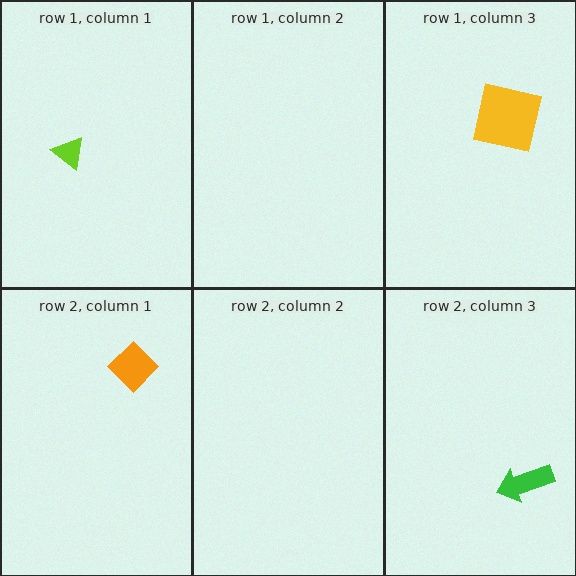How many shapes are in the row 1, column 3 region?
1.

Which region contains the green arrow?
The row 2, column 3 region.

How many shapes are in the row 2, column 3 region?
1.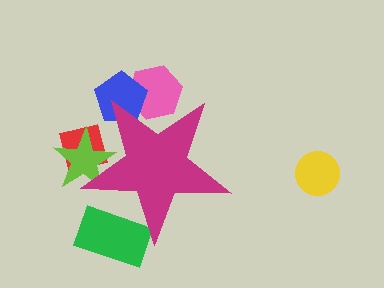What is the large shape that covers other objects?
A magenta star.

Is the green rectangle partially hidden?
Yes, the green rectangle is partially hidden behind the magenta star.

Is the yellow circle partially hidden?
No, the yellow circle is fully visible.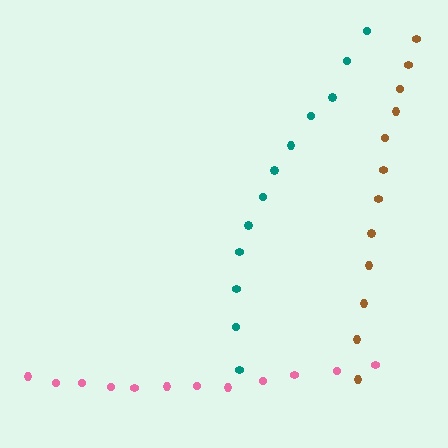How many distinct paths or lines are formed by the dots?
There are 3 distinct paths.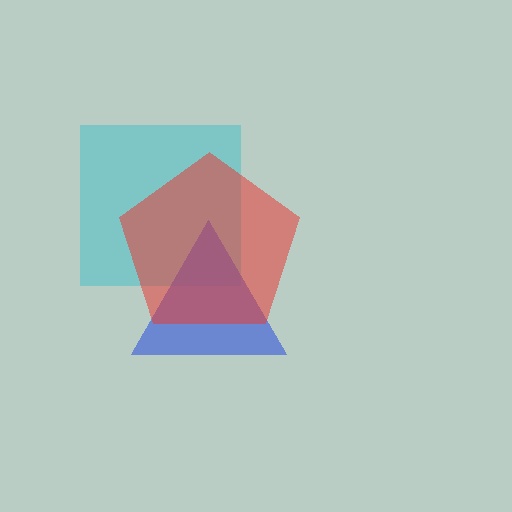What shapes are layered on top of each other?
The layered shapes are: a cyan square, a blue triangle, a red pentagon.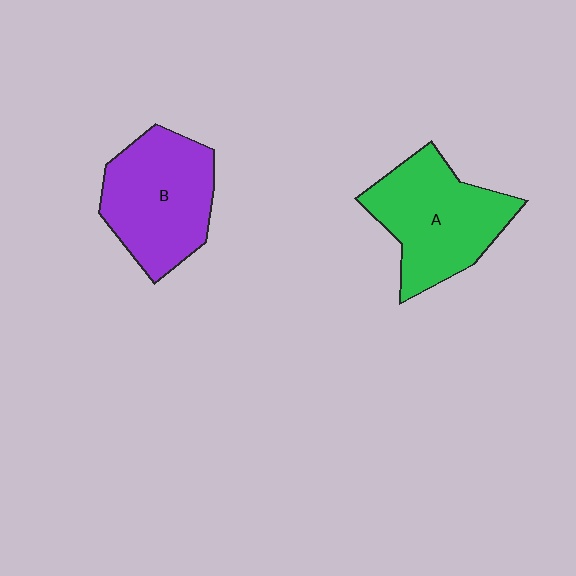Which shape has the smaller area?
Shape B (purple).